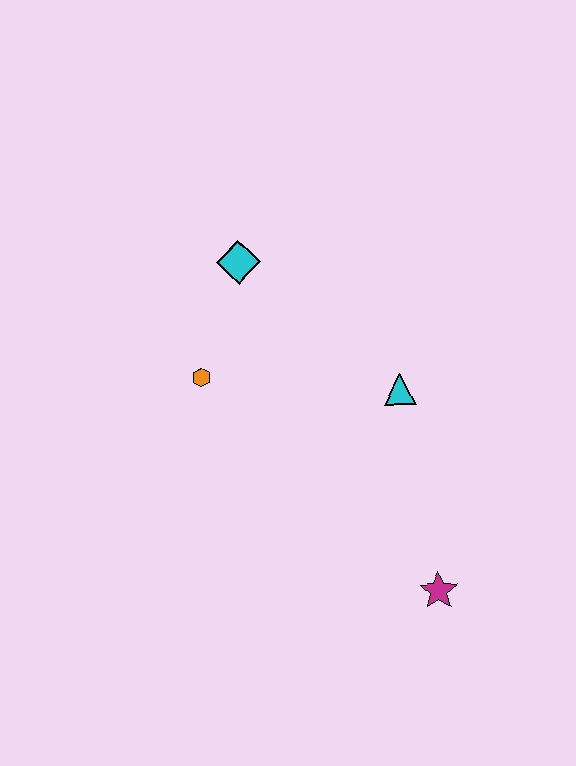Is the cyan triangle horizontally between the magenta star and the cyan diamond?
Yes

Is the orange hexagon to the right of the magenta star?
No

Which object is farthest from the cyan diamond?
The magenta star is farthest from the cyan diamond.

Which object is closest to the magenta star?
The cyan triangle is closest to the magenta star.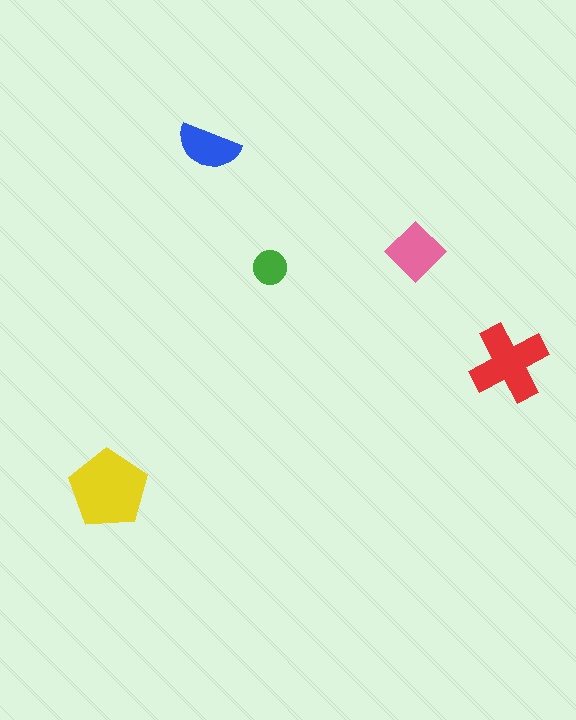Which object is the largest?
The yellow pentagon.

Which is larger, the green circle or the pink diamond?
The pink diamond.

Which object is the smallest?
The green circle.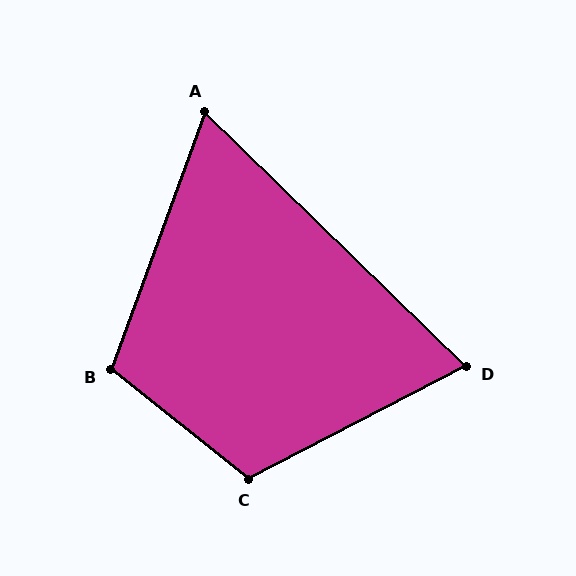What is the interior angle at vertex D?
Approximately 71 degrees (acute).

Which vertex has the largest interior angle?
C, at approximately 114 degrees.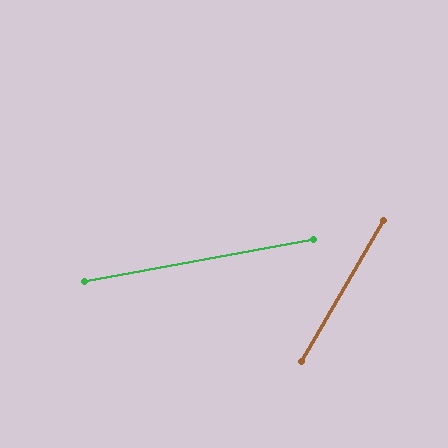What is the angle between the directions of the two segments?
Approximately 49 degrees.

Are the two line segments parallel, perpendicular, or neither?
Neither parallel nor perpendicular — they differ by about 49°.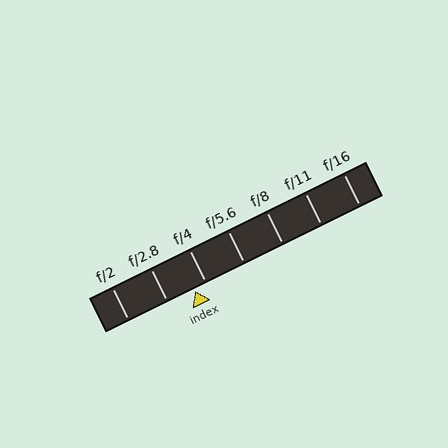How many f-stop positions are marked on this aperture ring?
There are 7 f-stop positions marked.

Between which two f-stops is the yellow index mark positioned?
The index mark is between f/2.8 and f/4.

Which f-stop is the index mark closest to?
The index mark is closest to f/4.